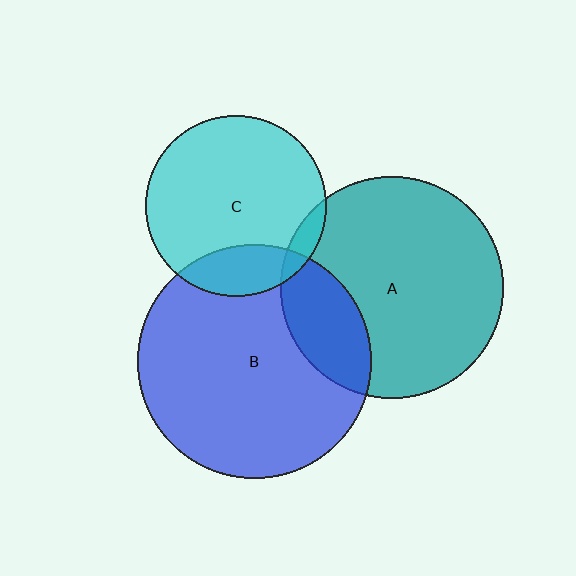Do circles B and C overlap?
Yes.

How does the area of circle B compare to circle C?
Approximately 1.7 times.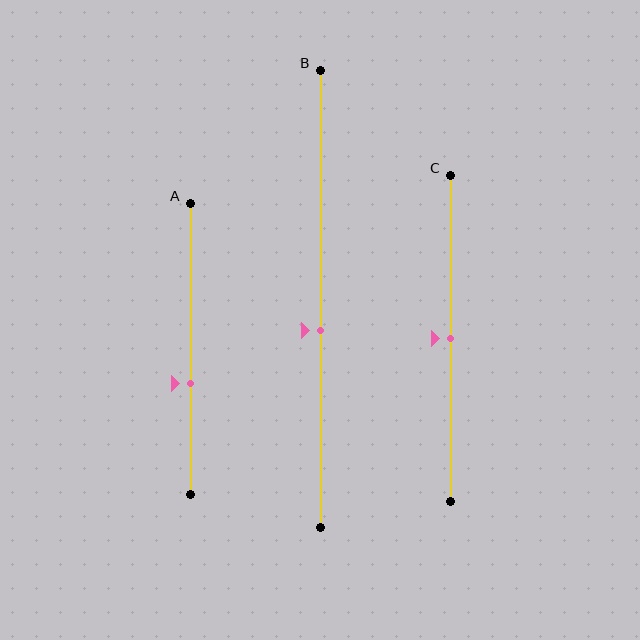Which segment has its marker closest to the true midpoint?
Segment C has its marker closest to the true midpoint.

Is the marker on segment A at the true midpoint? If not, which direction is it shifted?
No, the marker on segment A is shifted downward by about 12% of the segment length.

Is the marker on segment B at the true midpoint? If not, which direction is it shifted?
No, the marker on segment B is shifted downward by about 7% of the segment length.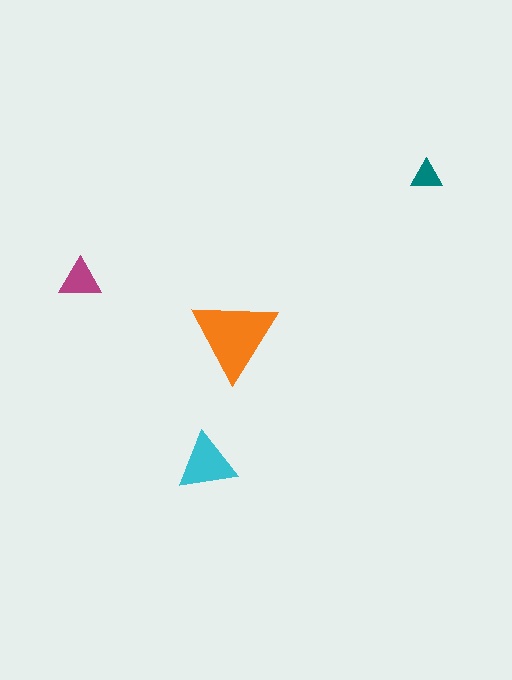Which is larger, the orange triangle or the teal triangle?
The orange one.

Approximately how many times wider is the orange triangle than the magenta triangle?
About 2 times wider.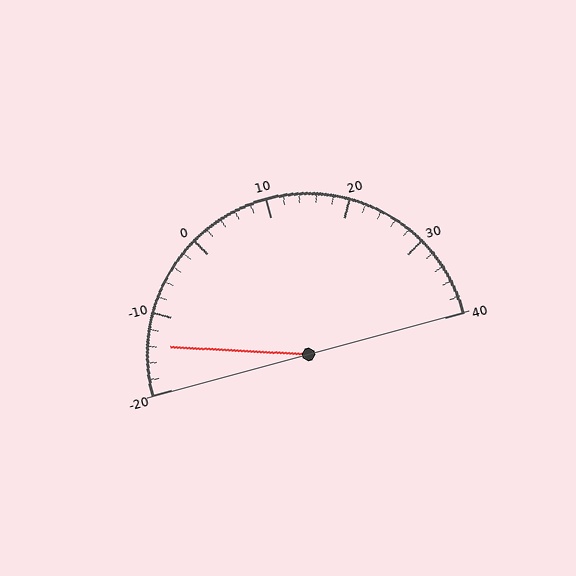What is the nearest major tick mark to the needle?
The nearest major tick mark is -10.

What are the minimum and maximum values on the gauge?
The gauge ranges from -20 to 40.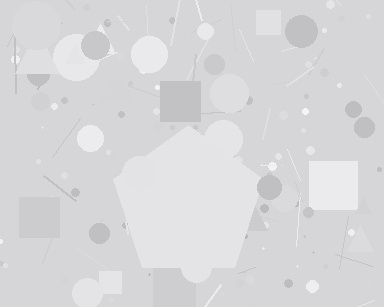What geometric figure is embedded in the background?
A pentagon is embedded in the background.